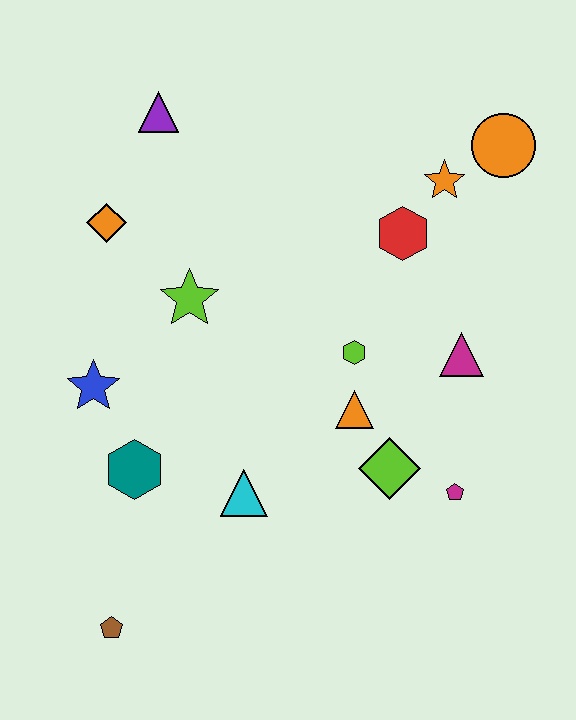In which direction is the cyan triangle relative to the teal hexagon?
The cyan triangle is to the right of the teal hexagon.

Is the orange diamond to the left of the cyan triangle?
Yes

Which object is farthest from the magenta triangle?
The brown pentagon is farthest from the magenta triangle.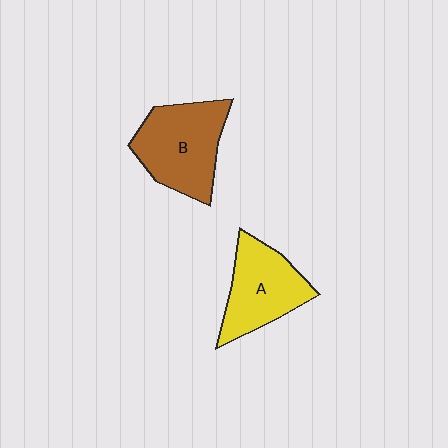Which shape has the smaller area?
Shape A (yellow).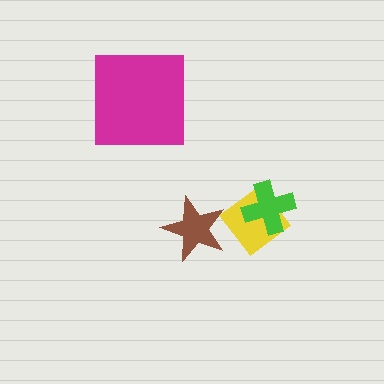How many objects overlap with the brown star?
0 objects overlap with the brown star.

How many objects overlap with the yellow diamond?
1 object overlaps with the yellow diamond.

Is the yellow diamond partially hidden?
Yes, it is partially covered by another shape.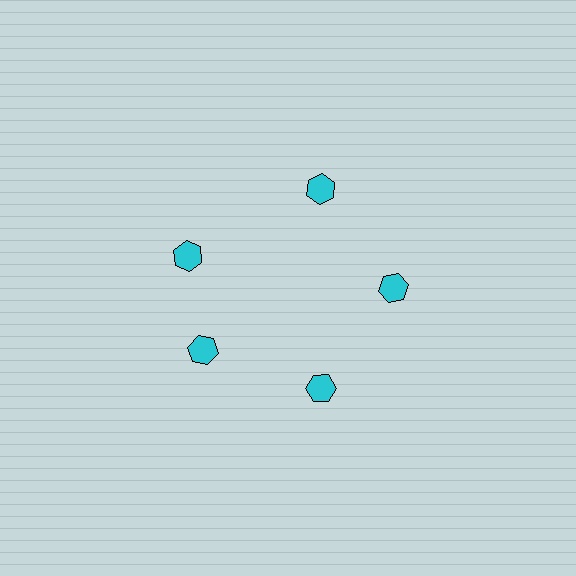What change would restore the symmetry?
The symmetry would be restored by rotating it back into even spacing with its neighbors so that all 5 hexagons sit at equal angles and equal distance from the center.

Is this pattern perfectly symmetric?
No. The 5 cyan hexagons are arranged in a ring, but one element near the 10 o'clock position is rotated out of alignment along the ring, breaking the 5-fold rotational symmetry.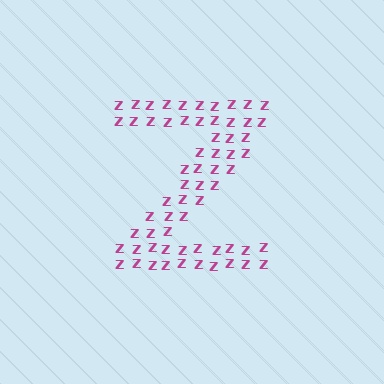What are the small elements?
The small elements are letter Z's.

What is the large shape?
The large shape is the letter Z.